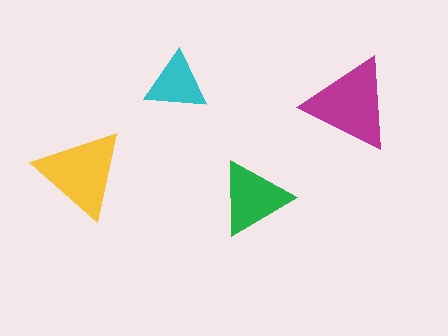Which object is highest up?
The cyan triangle is topmost.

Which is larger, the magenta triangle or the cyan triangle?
The magenta one.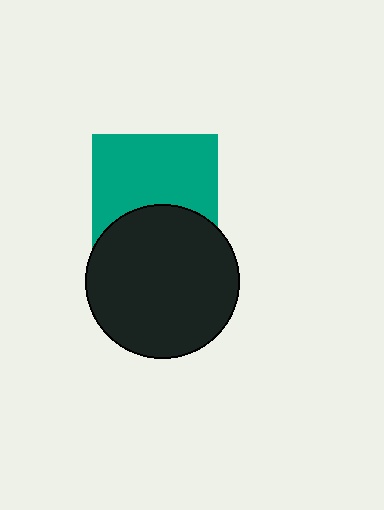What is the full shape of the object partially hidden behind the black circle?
The partially hidden object is a teal square.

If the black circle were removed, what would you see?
You would see the complete teal square.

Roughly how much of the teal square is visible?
About half of it is visible (roughly 64%).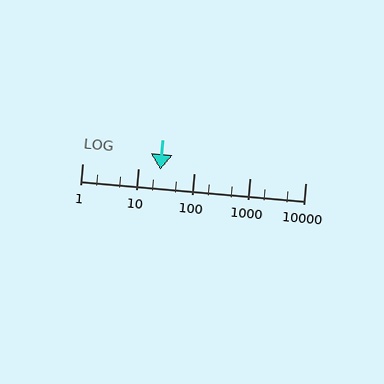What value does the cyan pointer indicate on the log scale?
The pointer indicates approximately 25.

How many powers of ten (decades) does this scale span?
The scale spans 4 decades, from 1 to 10000.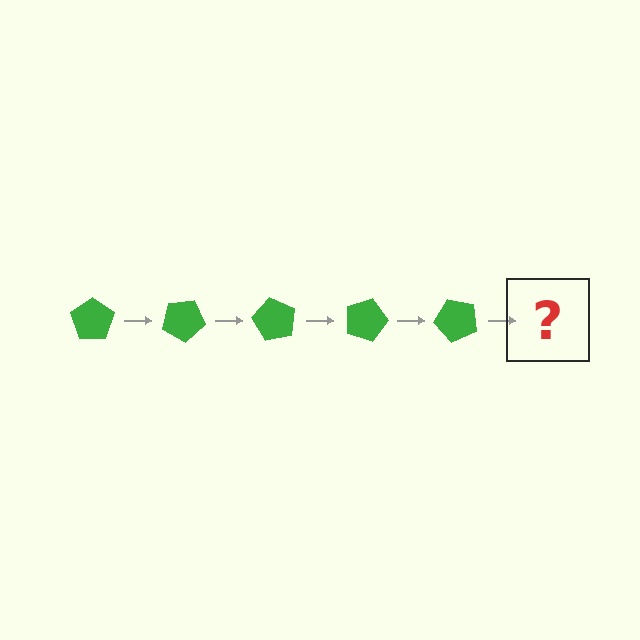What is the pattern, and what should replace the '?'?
The pattern is that the pentagon rotates 30 degrees each step. The '?' should be a green pentagon rotated 150 degrees.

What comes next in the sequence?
The next element should be a green pentagon rotated 150 degrees.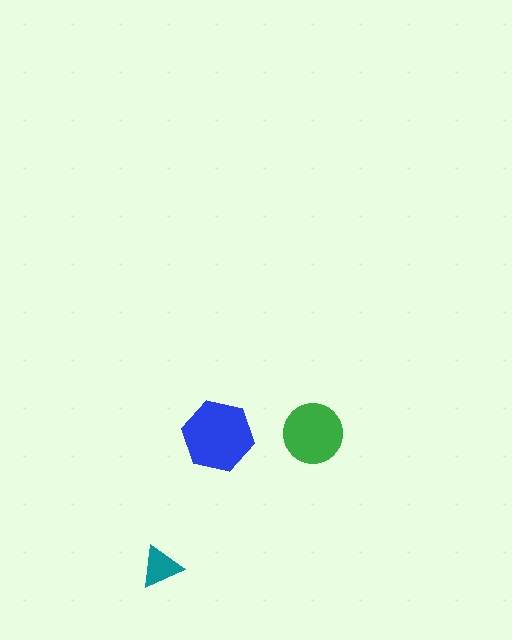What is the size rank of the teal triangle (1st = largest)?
3rd.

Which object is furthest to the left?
The teal triangle is leftmost.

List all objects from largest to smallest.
The blue hexagon, the green circle, the teal triangle.